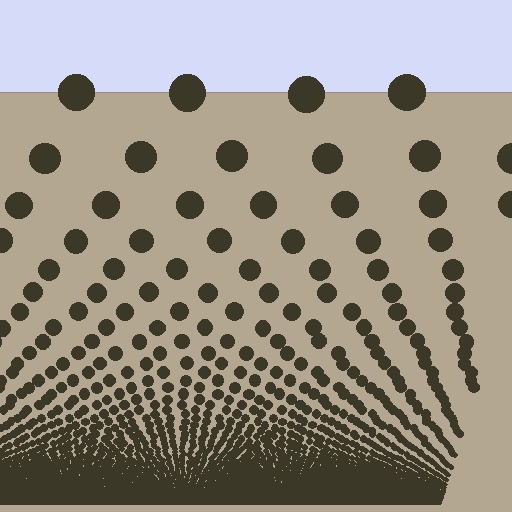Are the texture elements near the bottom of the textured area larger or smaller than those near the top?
Smaller. The gradient is inverted — elements near the bottom are smaller and denser.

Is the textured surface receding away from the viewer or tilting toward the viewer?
The surface appears to tilt toward the viewer. Texture elements get larger and sparser toward the top.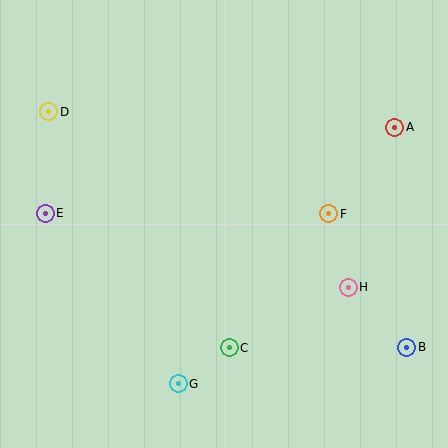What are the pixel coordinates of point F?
Point F is at (329, 214).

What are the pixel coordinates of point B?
Point B is at (407, 347).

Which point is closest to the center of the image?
Point F at (329, 214) is closest to the center.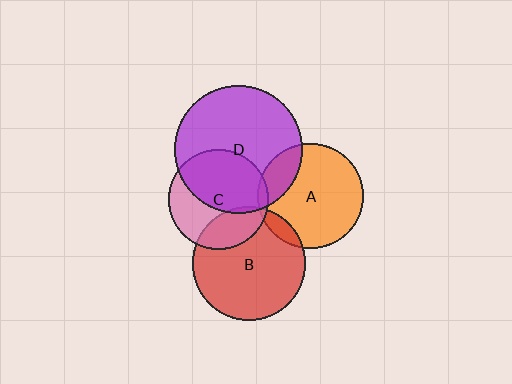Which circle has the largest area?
Circle D (purple).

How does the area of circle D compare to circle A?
Approximately 1.5 times.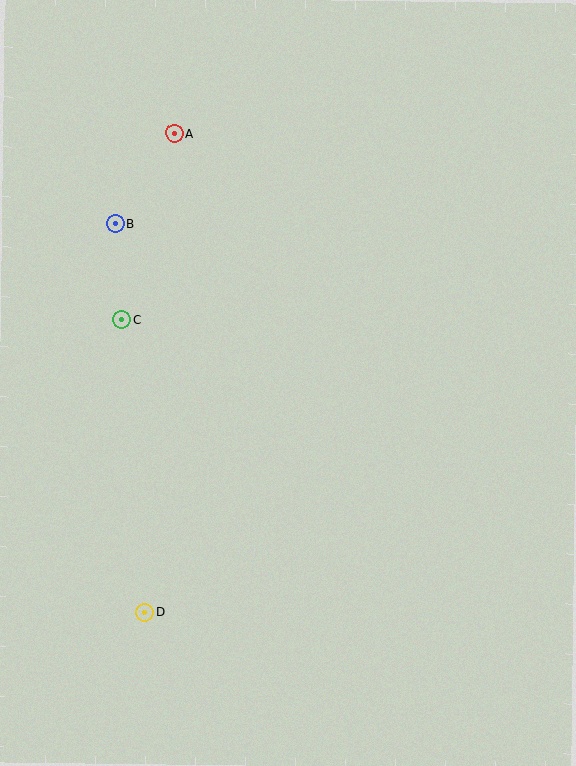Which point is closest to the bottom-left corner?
Point D is closest to the bottom-left corner.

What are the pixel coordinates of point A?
Point A is at (174, 133).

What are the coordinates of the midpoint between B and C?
The midpoint between B and C is at (118, 271).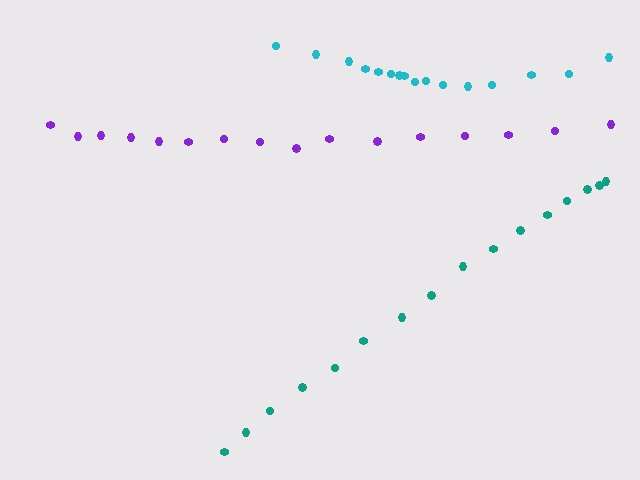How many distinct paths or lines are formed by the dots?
There are 3 distinct paths.